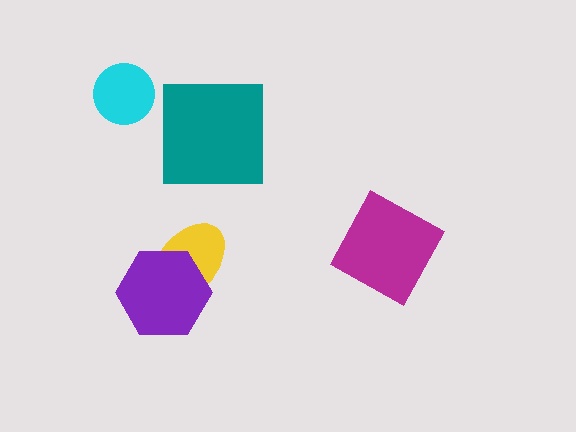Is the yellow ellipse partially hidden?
Yes, it is partially covered by another shape.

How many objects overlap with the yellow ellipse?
1 object overlaps with the yellow ellipse.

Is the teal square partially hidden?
No, no other shape covers it.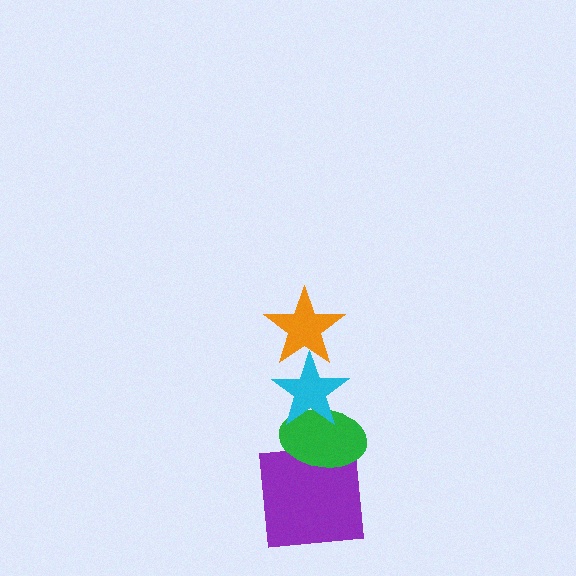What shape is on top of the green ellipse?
The cyan star is on top of the green ellipse.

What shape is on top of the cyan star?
The orange star is on top of the cyan star.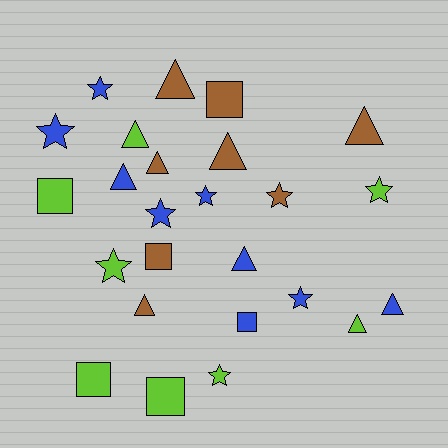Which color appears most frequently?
Blue, with 9 objects.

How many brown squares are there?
There are 2 brown squares.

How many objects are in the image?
There are 25 objects.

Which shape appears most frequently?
Triangle, with 10 objects.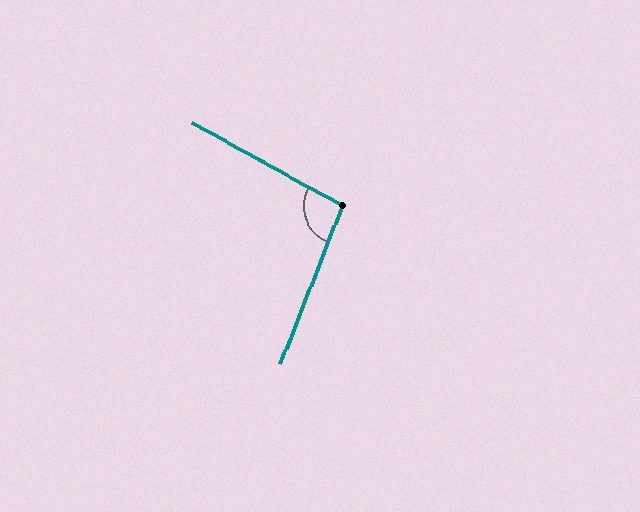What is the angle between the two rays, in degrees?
Approximately 98 degrees.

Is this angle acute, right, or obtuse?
It is obtuse.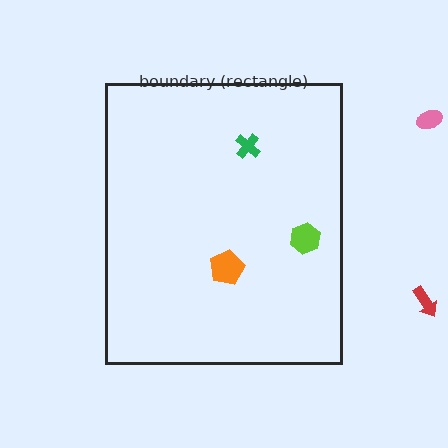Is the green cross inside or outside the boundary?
Inside.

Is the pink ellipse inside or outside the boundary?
Outside.